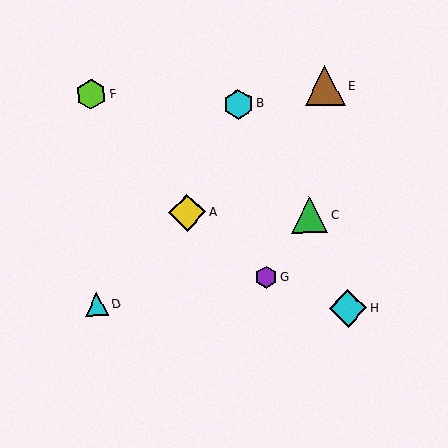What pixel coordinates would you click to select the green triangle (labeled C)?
Click at (310, 215) to select the green triangle C.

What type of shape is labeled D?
Shape D is a cyan triangle.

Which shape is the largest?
The brown triangle (labeled E) is the largest.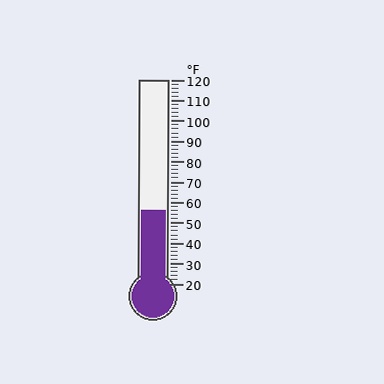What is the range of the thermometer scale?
The thermometer scale ranges from 20°F to 120°F.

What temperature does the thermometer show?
The thermometer shows approximately 56°F.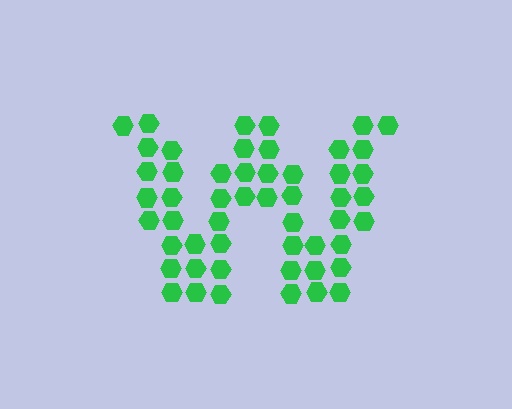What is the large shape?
The large shape is the letter W.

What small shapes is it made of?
It is made of small hexagons.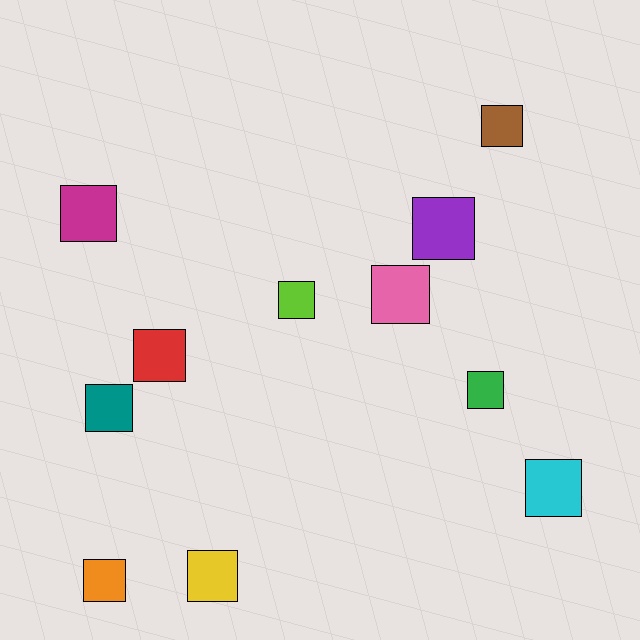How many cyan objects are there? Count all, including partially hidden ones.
There is 1 cyan object.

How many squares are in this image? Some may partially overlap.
There are 11 squares.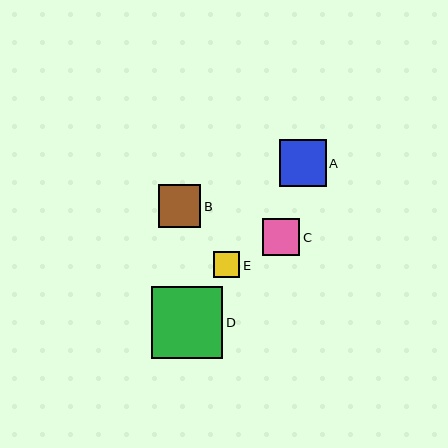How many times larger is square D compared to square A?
Square D is approximately 1.5 times the size of square A.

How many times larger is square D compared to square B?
Square D is approximately 1.7 times the size of square B.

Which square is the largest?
Square D is the largest with a size of approximately 71 pixels.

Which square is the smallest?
Square E is the smallest with a size of approximately 26 pixels.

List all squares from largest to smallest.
From largest to smallest: D, A, B, C, E.